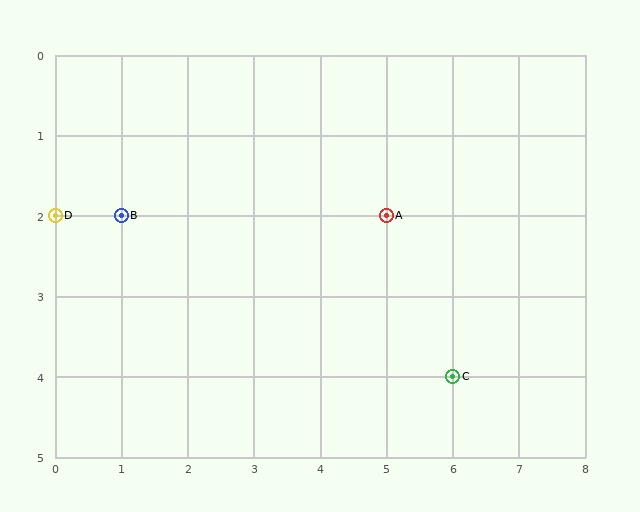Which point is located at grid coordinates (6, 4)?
Point C is at (6, 4).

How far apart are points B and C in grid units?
Points B and C are 5 columns and 2 rows apart (about 5.4 grid units diagonally).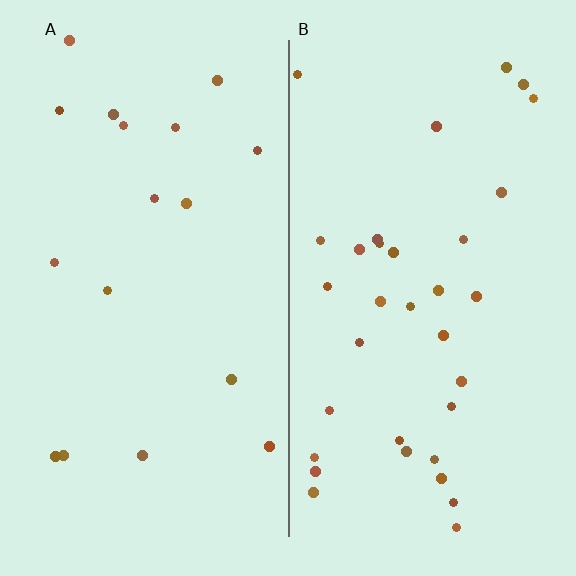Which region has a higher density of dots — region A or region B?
B (the right).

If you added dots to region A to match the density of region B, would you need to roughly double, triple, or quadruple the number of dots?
Approximately double.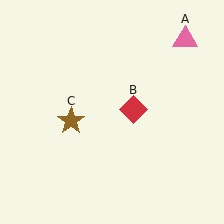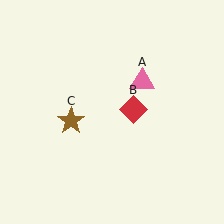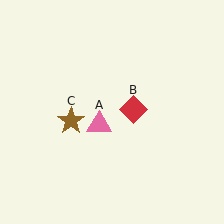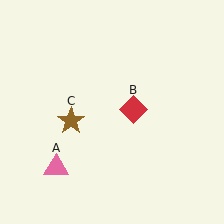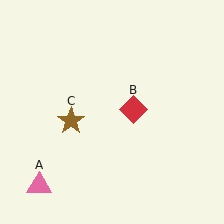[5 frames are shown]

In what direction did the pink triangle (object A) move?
The pink triangle (object A) moved down and to the left.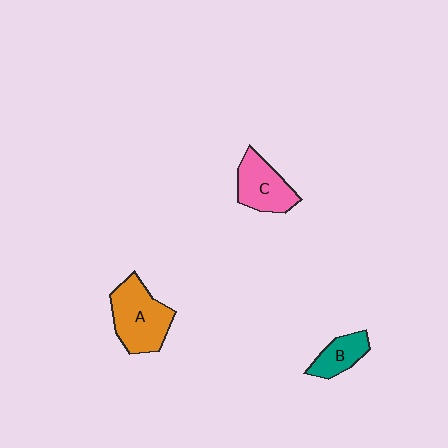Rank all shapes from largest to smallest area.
From largest to smallest: A (orange), C (pink), B (teal).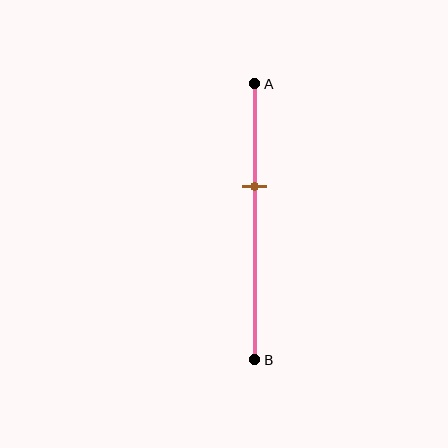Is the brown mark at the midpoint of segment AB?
No, the mark is at about 35% from A, not at the 50% midpoint.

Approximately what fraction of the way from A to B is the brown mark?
The brown mark is approximately 35% of the way from A to B.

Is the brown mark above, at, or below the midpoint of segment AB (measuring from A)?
The brown mark is above the midpoint of segment AB.